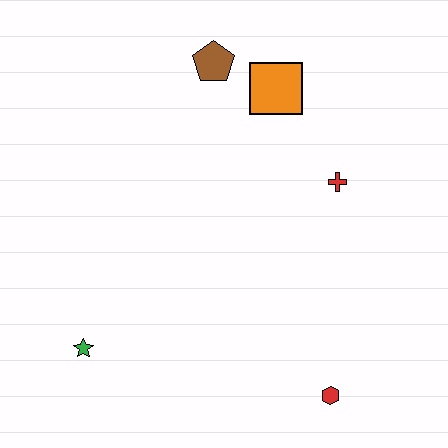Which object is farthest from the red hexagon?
The brown pentagon is farthest from the red hexagon.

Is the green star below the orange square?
Yes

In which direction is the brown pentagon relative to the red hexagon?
The brown pentagon is above the red hexagon.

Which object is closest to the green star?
The red hexagon is closest to the green star.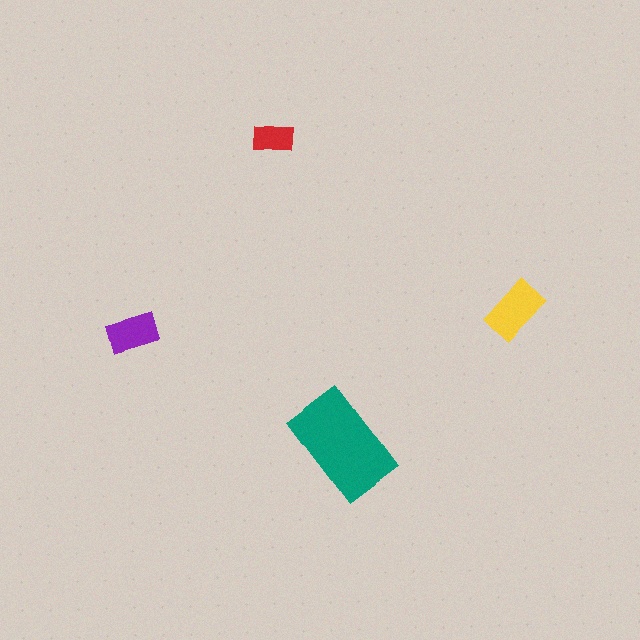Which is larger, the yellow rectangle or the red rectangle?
The yellow one.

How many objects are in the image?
There are 4 objects in the image.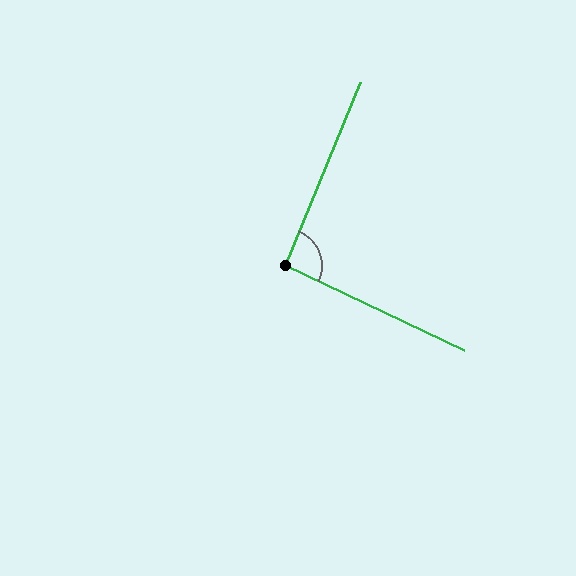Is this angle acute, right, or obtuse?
It is approximately a right angle.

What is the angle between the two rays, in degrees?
Approximately 93 degrees.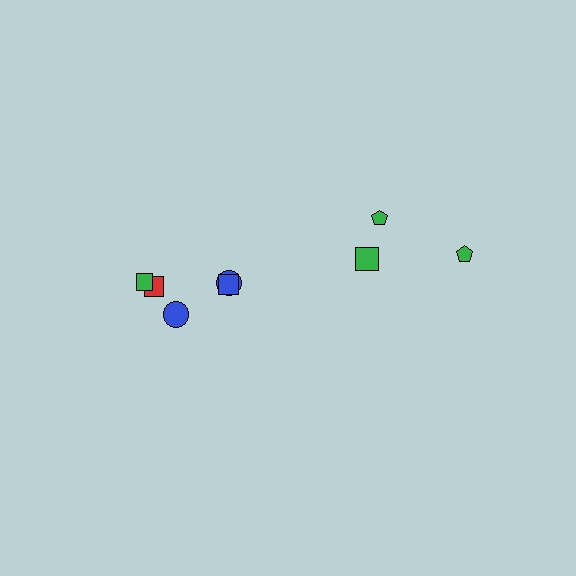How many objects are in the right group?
There are 3 objects.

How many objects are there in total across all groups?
There are 8 objects.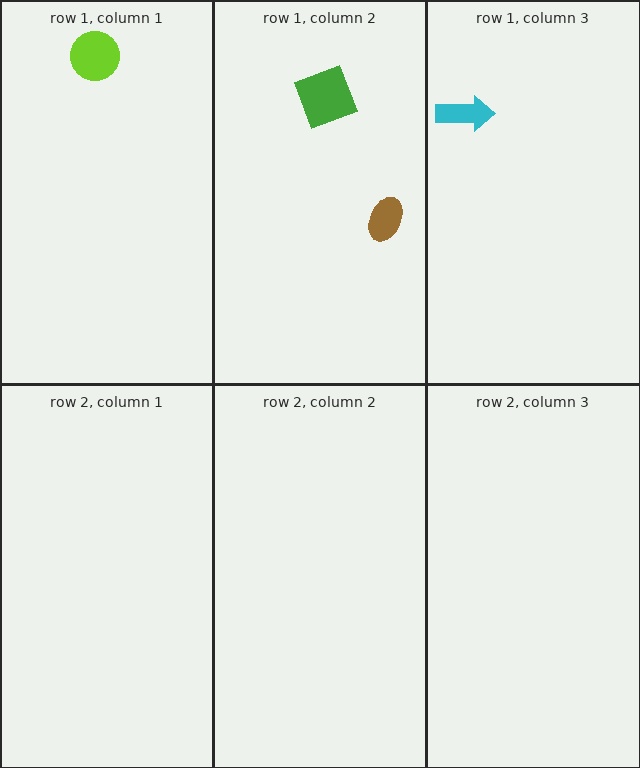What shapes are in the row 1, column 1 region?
The lime circle.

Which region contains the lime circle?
The row 1, column 1 region.